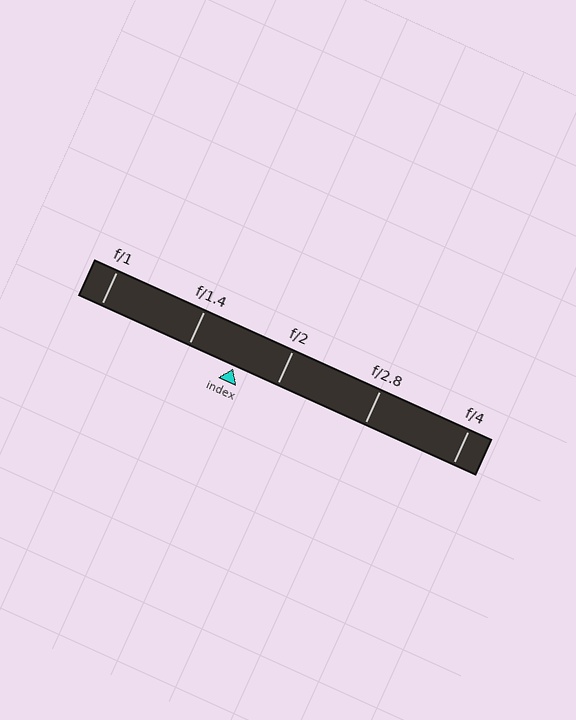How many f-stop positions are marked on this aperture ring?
There are 5 f-stop positions marked.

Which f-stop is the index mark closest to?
The index mark is closest to f/2.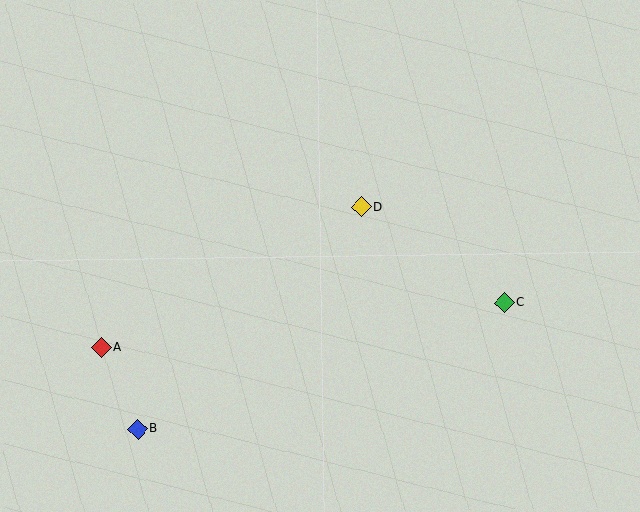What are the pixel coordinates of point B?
Point B is at (138, 429).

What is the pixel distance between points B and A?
The distance between B and A is 89 pixels.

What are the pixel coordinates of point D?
Point D is at (361, 207).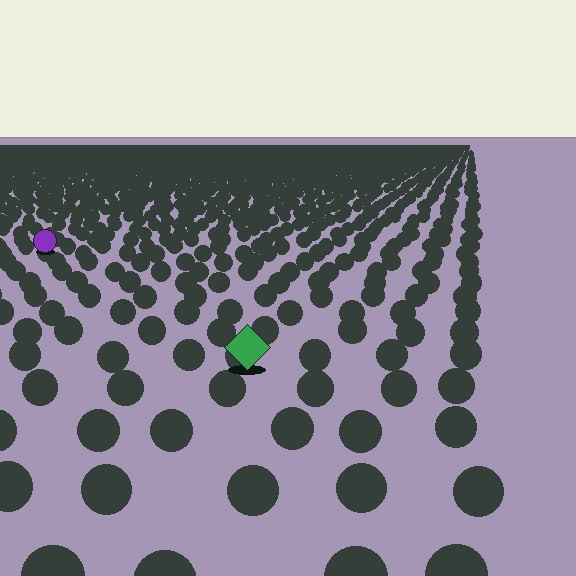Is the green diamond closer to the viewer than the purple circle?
Yes. The green diamond is closer — you can tell from the texture gradient: the ground texture is coarser near it.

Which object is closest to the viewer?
The green diamond is closest. The texture marks near it are larger and more spread out.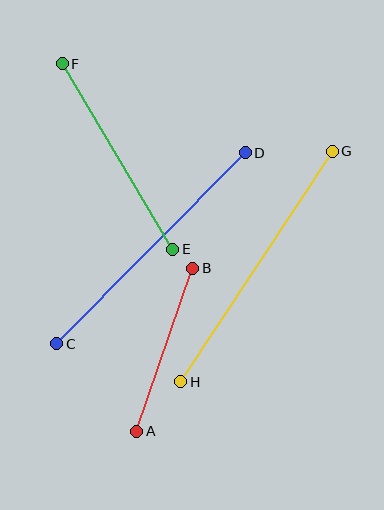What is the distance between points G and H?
The distance is approximately 276 pixels.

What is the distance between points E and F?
The distance is approximately 216 pixels.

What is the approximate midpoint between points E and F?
The midpoint is at approximately (117, 157) pixels.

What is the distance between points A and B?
The distance is approximately 172 pixels.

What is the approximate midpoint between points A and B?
The midpoint is at approximately (165, 350) pixels.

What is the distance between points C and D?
The distance is approximately 268 pixels.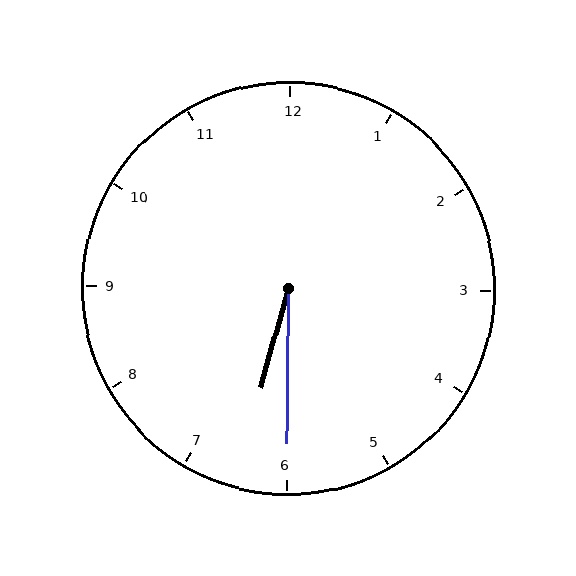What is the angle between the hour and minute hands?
Approximately 15 degrees.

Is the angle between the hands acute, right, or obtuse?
It is acute.